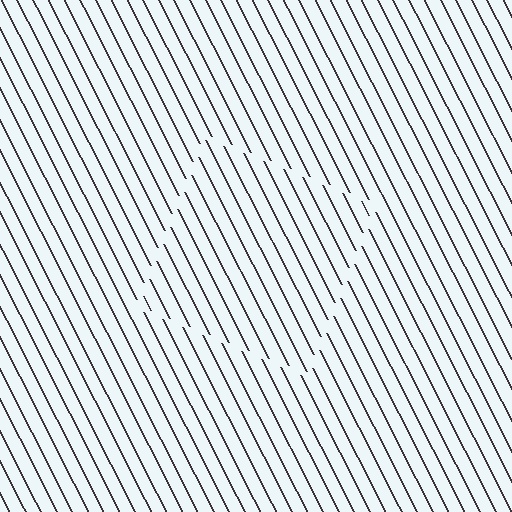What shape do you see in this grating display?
An illusory square. The interior of the shape contains the same grating, shifted by half a period — the contour is defined by the phase discontinuity where line-ends from the inner and outer gratings abut.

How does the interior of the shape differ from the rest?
The interior of the shape contains the same grating, shifted by half a period — the contour is defined by the phase discontinuity where line-ends from the inner and outer gratings abut.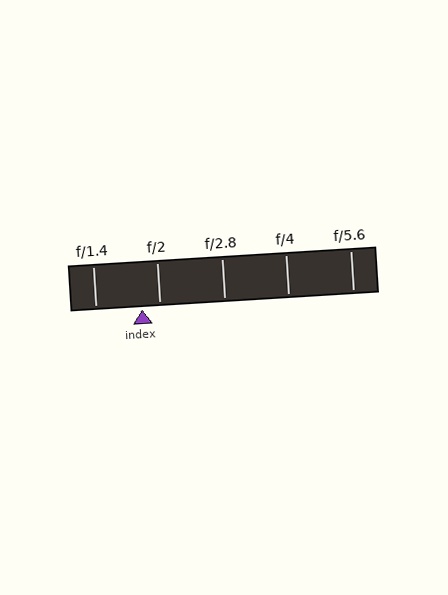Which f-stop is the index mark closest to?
The index mark is closest to f/2.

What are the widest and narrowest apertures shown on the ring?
The widest aperture shown is f/1.4 and the narrowest is f/5.6.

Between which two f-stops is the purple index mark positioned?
The index mark is between f/1.4 and f/2.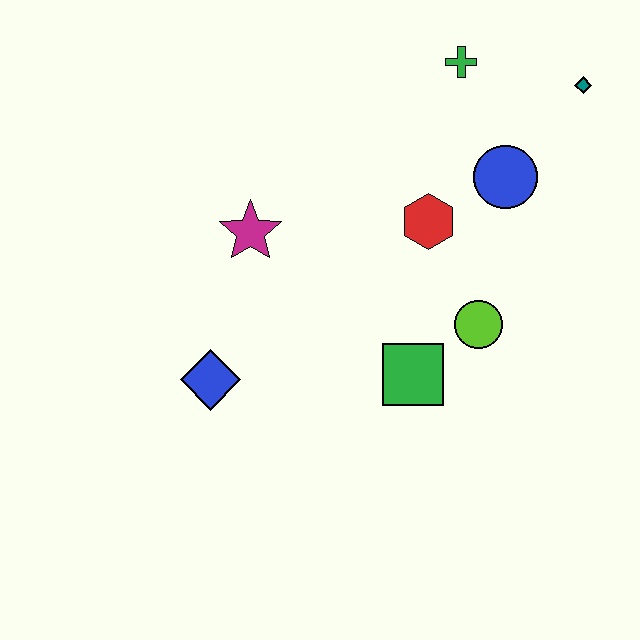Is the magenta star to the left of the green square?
Yes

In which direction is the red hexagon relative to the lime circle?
The red hexagon is above the lime circle.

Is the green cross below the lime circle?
No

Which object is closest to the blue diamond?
The magenta star is closest to the blue diamond.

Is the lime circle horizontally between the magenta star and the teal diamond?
Yes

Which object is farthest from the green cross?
The blue diamond is farthest from the green cross.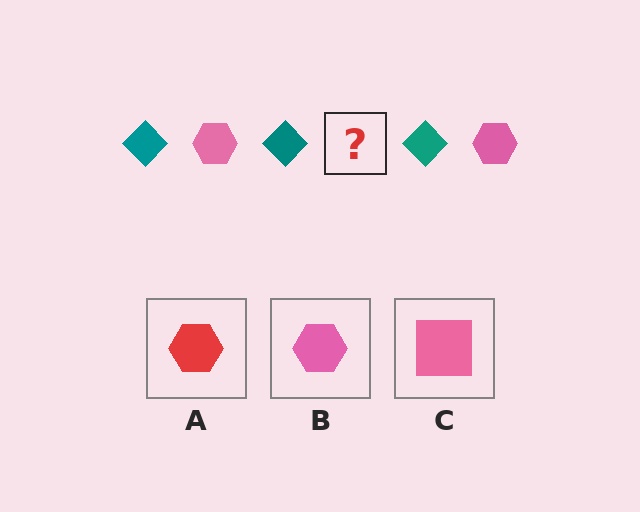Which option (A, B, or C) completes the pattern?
B.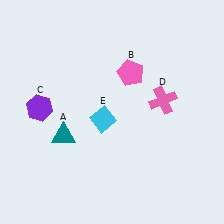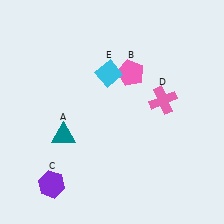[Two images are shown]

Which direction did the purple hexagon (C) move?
The purple hexagon (C) moved down.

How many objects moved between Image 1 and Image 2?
2 objects moved between the two images.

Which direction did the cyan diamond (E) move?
The cyan diamond (E) moved up.